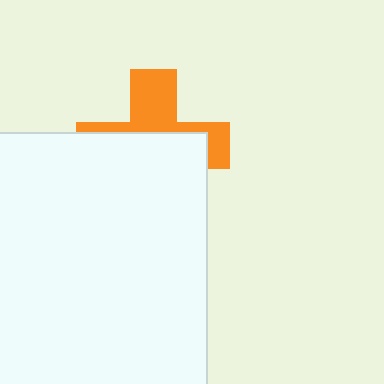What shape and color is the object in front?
The object in front is a white rectangle.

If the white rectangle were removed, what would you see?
You would see the complete orange cross.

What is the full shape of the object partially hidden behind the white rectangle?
The partially hidden object is an orange cross.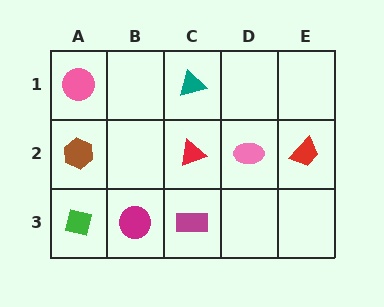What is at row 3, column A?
A green square.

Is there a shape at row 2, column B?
No, that cell is empty.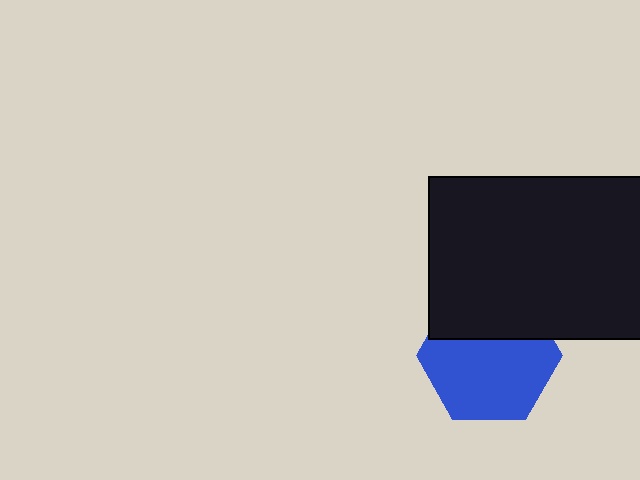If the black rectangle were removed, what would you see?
You would see the complete blue hexagon.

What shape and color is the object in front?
The object in front is a black rectangle.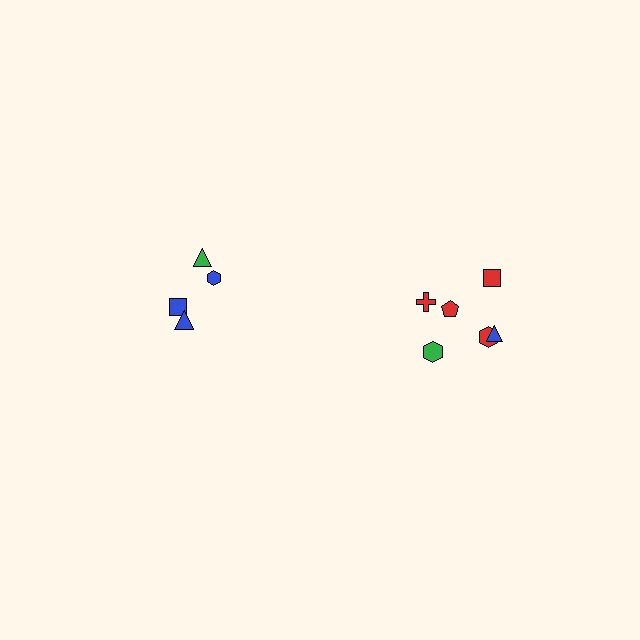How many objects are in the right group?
There are 6 objects.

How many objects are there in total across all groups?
There are 10 objects.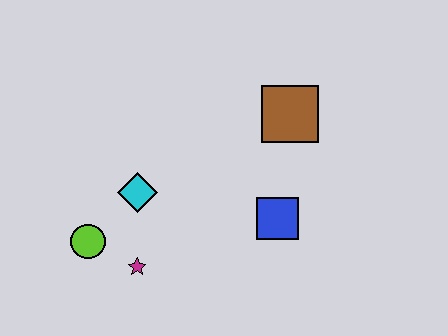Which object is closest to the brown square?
The blue square is closest to the brown square.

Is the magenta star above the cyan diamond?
No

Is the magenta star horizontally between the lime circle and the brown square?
Yes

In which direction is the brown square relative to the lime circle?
The brown square is to the right of the lime circle.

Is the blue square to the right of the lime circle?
Yes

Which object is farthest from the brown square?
The lime circle is farthest from the brown square.